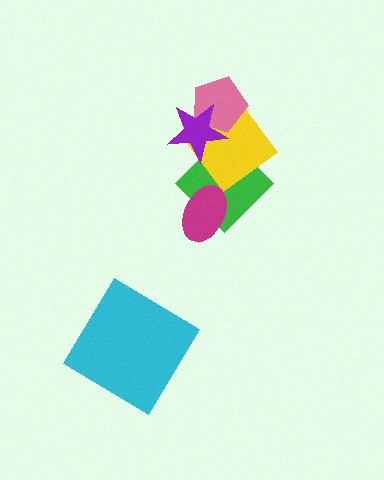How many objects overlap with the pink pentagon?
2 objects overlap with the pink pentagon.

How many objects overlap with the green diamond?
3 objects overlap with the green diamond.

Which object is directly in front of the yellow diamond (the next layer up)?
The pink pentagon is directly in front of the yellow diamond.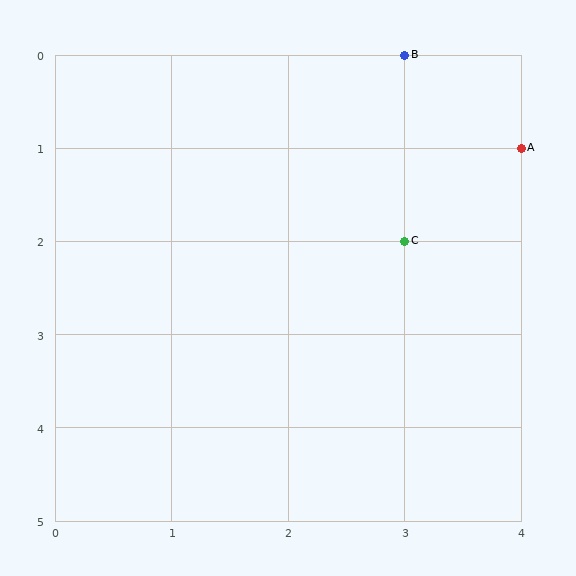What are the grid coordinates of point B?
Point B is at grid coordinates (3, 0).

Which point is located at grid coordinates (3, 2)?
Point C is at (3, 2).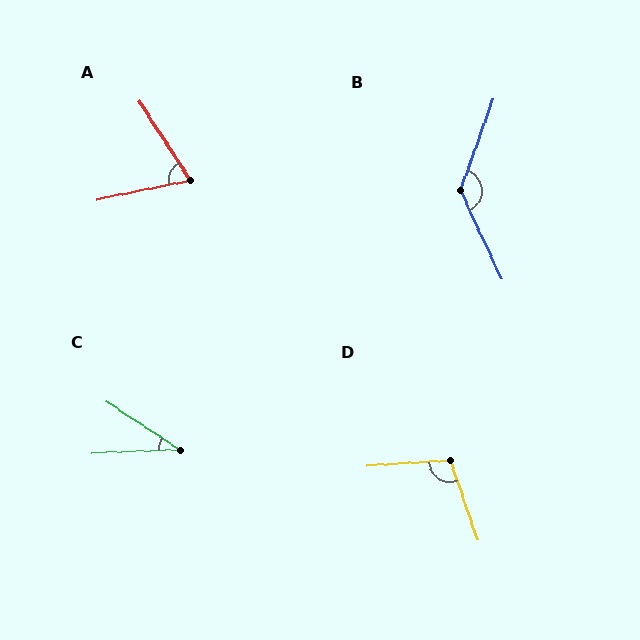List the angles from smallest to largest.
C (36°), A (69°), D (106°), B (135°).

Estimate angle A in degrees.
Approximately 69 degrees.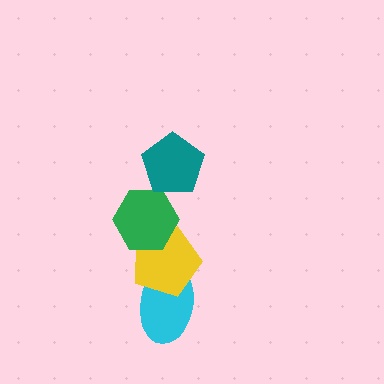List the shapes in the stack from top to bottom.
From top to bottom: the teal pentagon, the green hexagon, the yellow pentagon, the cyan ellipse.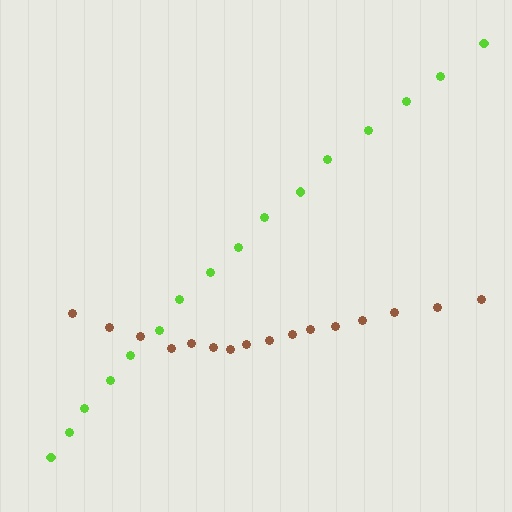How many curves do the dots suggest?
There are 2 distinct paths.